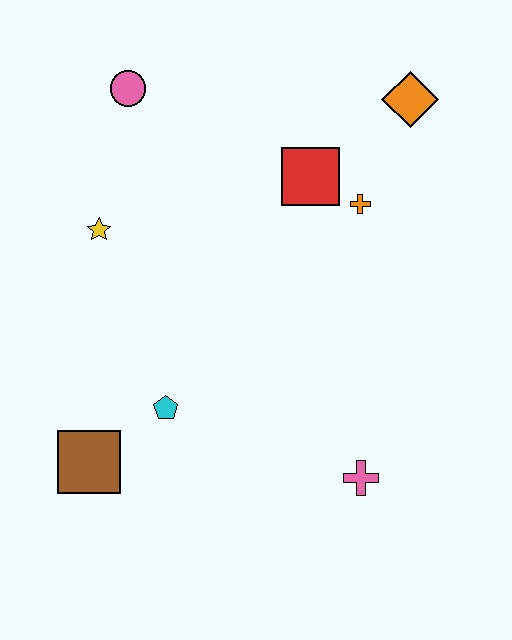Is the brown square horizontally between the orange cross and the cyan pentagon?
No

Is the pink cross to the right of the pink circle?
Yes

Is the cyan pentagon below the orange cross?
Yes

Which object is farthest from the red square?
The brown square is farthest from the red square.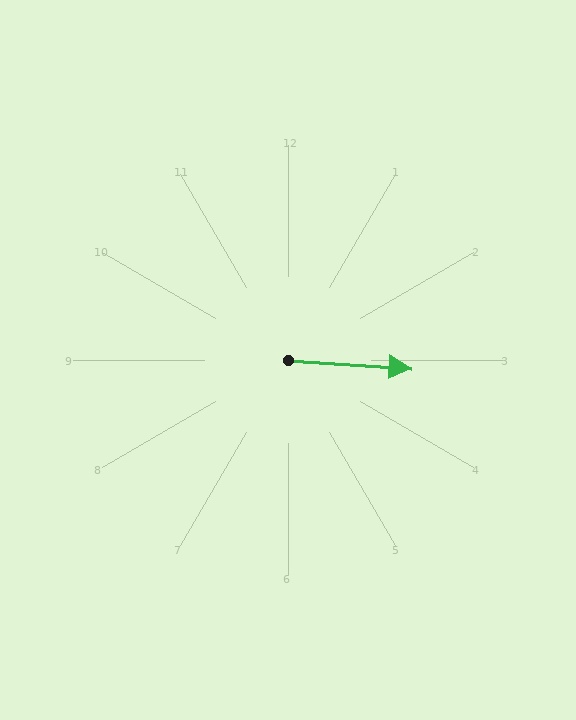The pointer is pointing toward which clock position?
Roughly 3 o'clock.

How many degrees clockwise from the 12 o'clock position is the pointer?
Approximately 94 degrees.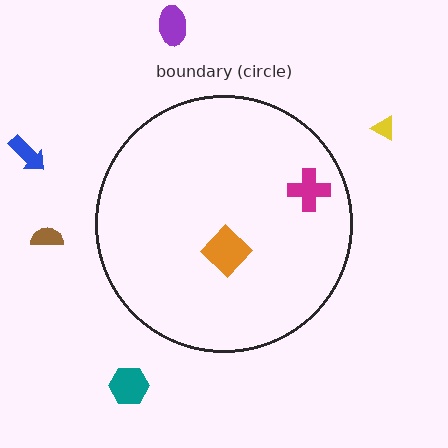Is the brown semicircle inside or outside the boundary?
Outside.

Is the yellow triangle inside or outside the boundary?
Outside.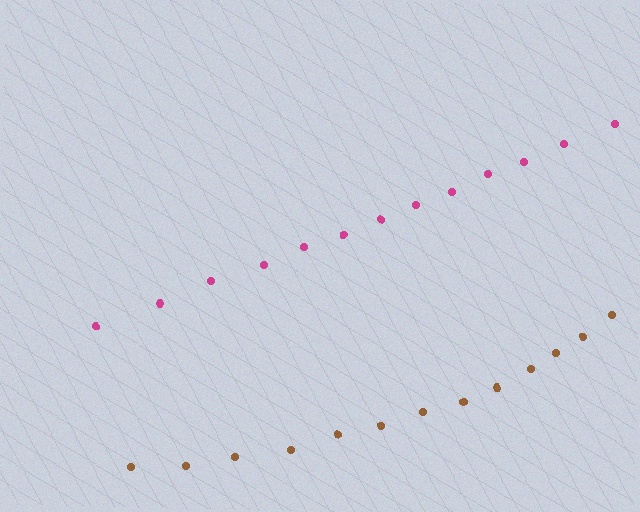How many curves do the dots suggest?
There are 2 distinct paths.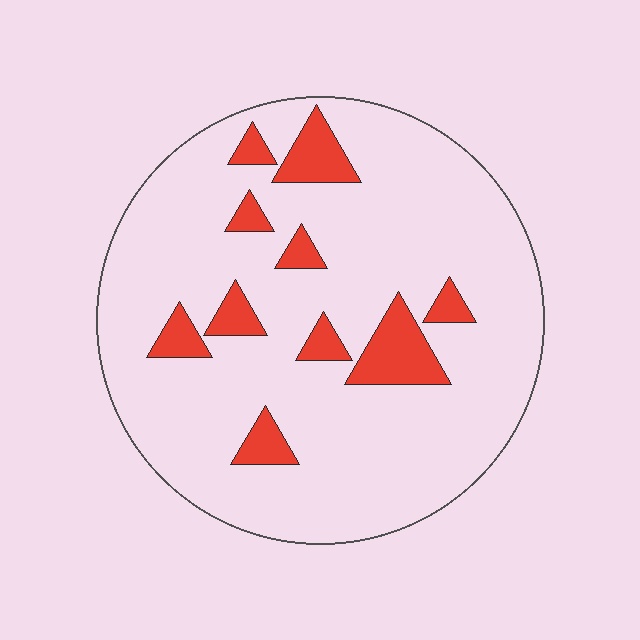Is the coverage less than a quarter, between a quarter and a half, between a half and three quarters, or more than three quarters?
Less than a quarter.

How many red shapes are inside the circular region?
10.